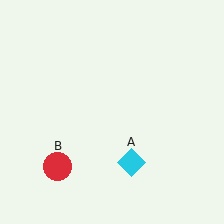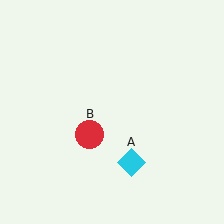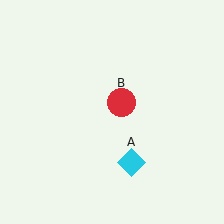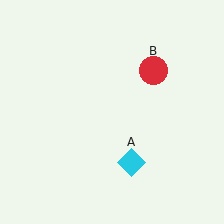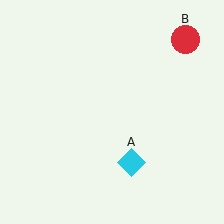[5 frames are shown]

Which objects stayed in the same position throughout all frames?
Cyan diamond (object A) remained stationary.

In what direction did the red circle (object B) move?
The red circle (object B) moved up and to the right.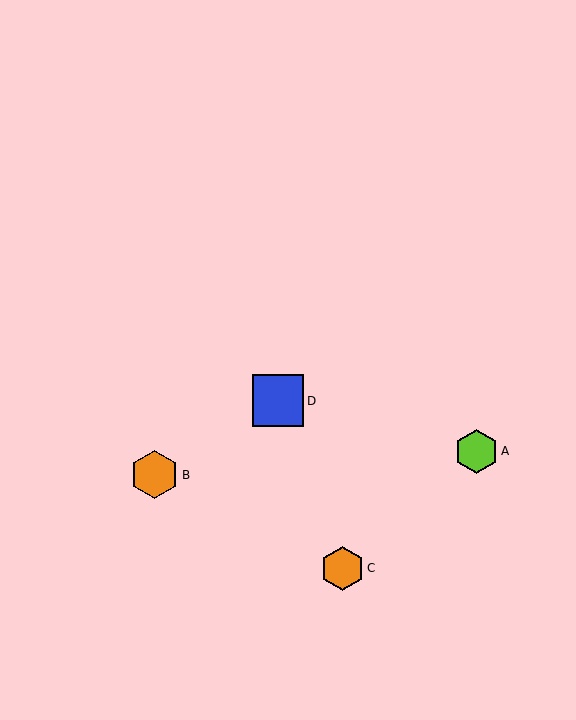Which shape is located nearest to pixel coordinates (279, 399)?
The blue square (labeled D) at (278, 401) is nearest to that location.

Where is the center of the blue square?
The center of the blue square is at (278, 401).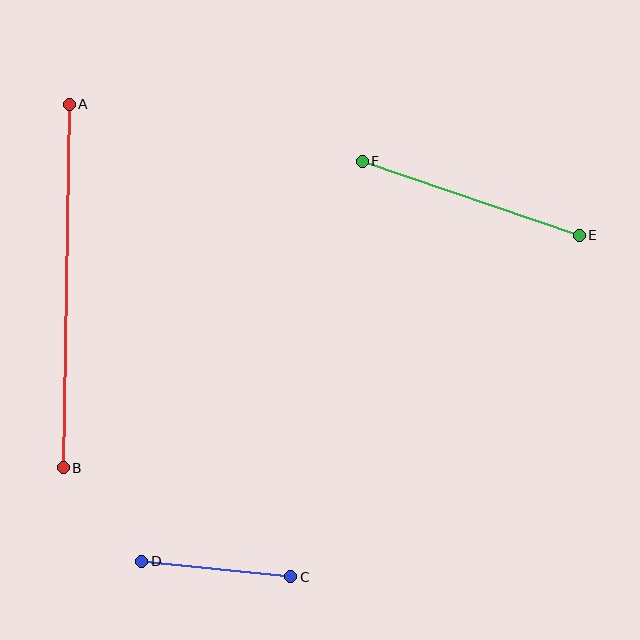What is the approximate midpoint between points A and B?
The midpoint is at approximately (66, 286) pixels.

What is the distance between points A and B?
The distance is approximately 363 pixels.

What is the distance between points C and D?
The distance is approximately 150 pixels.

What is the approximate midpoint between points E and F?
The midpoint is at approximately (471, 198) pixels.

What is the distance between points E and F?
The distance is approximately 229 pixels.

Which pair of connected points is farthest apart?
Points A and B are farthest apart.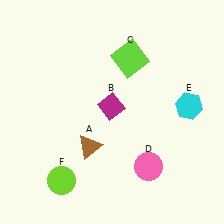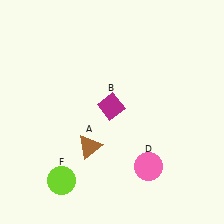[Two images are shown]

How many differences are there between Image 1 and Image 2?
There are 2 differences between the two images.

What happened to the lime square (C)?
The lime square (C) was removed in Image 2. It was in the top-right area of Image 1.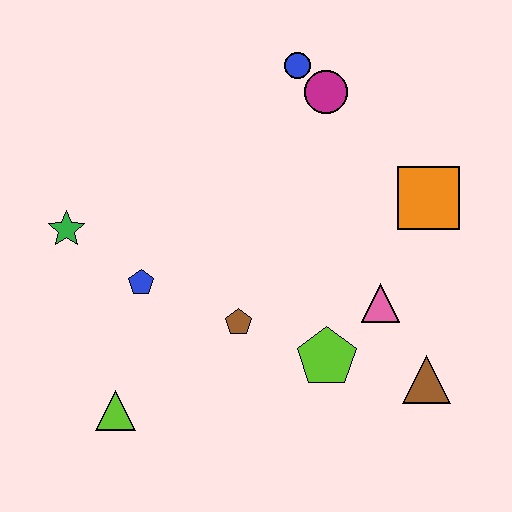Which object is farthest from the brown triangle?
The green star is farthest from the brown triangle.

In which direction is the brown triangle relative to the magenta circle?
The brown triangle is below the magenta circle.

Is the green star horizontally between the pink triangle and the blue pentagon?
No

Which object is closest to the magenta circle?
The blue circle is closest to the magenta circle.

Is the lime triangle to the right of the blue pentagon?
No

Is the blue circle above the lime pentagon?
Yes